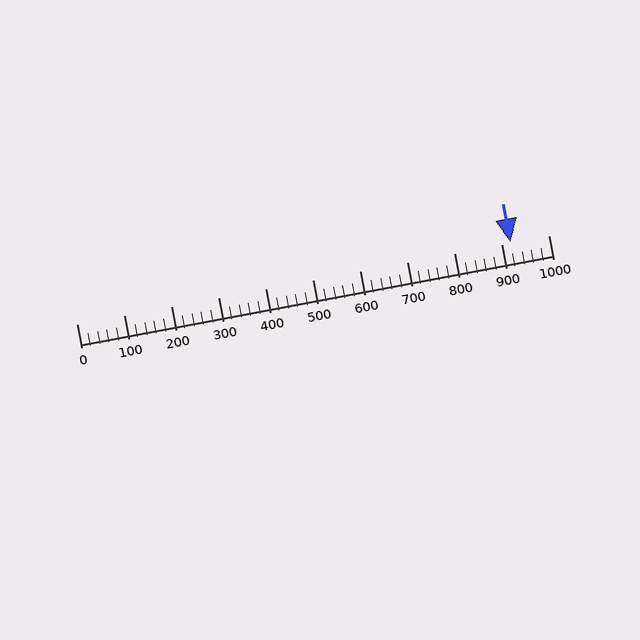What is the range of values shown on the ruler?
The ruler shows values from 0 to 1000.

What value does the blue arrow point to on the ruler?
The blue arrow points to approximately 920.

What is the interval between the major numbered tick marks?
The major tick marks are spaced 100 units apart.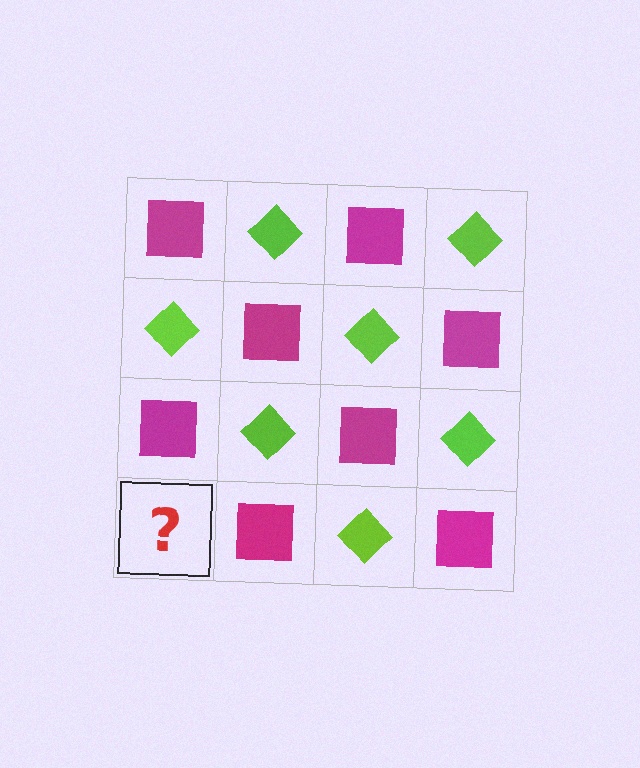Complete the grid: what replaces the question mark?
The question mark should be replaced with a lime diamond.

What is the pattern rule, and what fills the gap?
The rule is that it alternates magenta square and lime diamond in a checkerboard pattern. The gap should be filled with a lime diamond.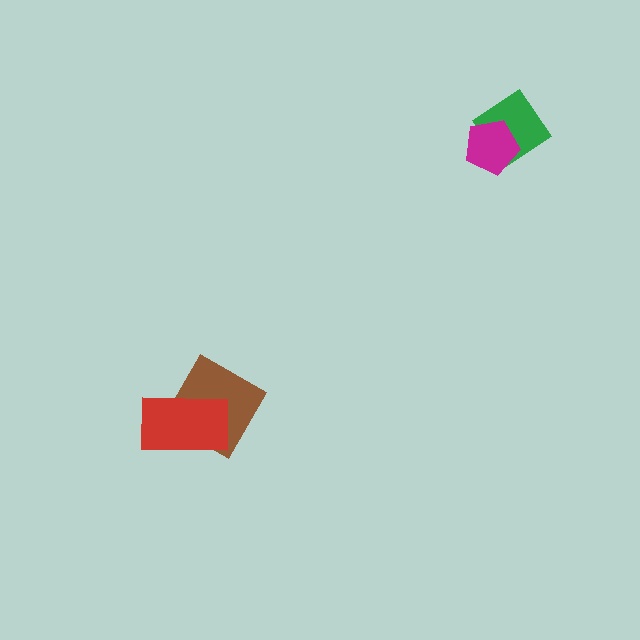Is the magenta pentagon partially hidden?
No, no other shape covers it.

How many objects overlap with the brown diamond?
1 object overlaps with the brown diamond.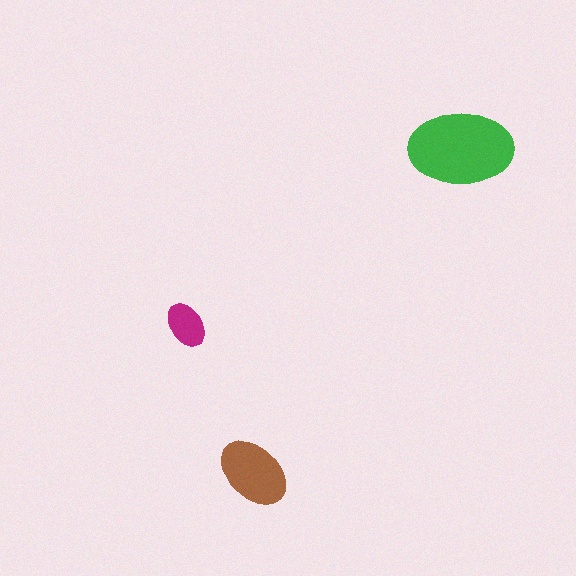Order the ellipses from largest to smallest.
the green one, the brown one, the magenta one.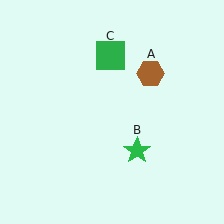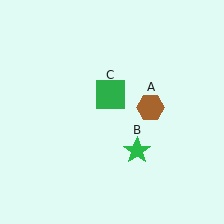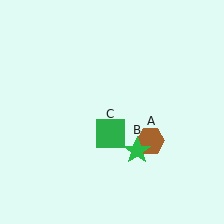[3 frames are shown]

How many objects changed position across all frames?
2 objects changed position: brown hexagon (object A), green square (object C).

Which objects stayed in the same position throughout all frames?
Green star (object B) remained stationary.